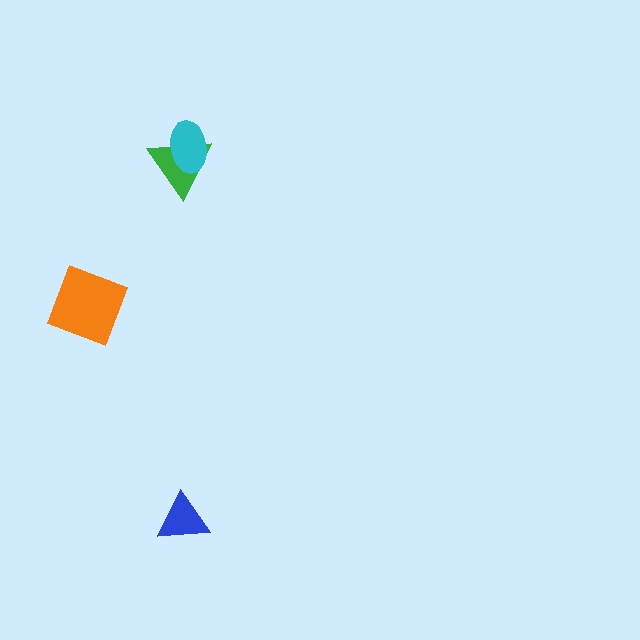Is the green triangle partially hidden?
Yes, it is partially covered by another shape.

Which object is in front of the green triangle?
The cyan ellipse is in front of the green triangle.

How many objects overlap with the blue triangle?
0 objects overlap with the blue triangle.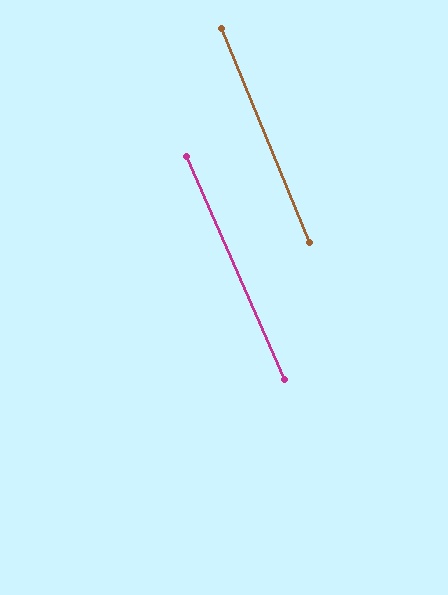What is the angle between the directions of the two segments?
Approximately 1 degree.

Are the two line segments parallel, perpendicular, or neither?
Parallel — their directions differ by only 1.4°.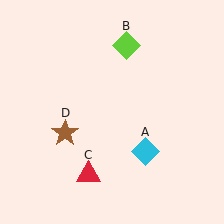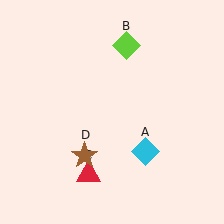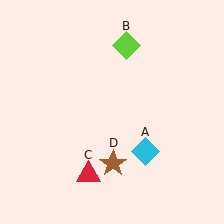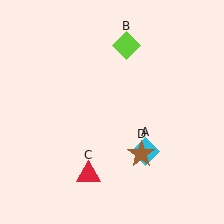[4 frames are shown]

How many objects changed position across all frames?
1 object changed position: brown star (object D).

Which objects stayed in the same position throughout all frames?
Cyan diamond (object A) and lime diamond (object B) and red triangle (object C) remained stationary.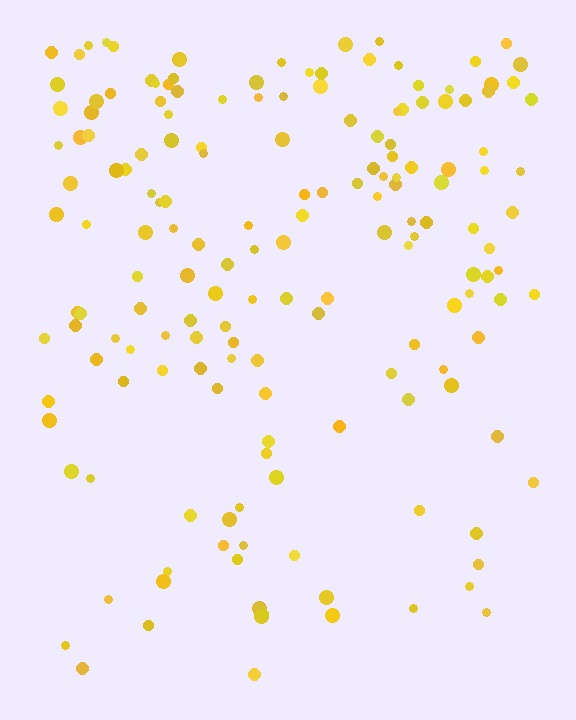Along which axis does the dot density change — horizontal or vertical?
Vertical.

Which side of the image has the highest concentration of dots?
The top.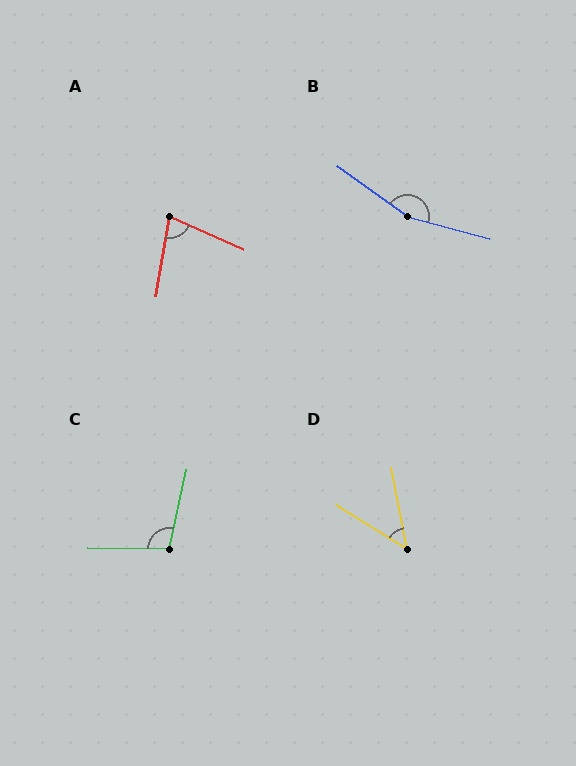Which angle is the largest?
B, at approximately 159 degrees.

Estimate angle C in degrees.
Approximately 101 degrees.